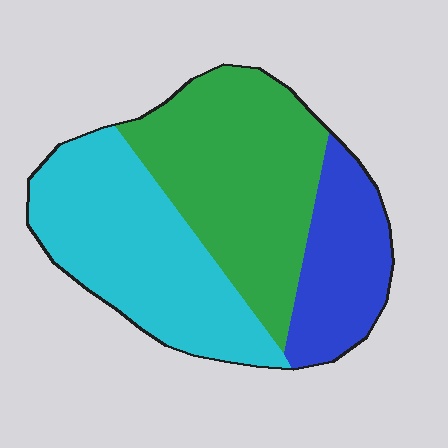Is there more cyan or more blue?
Cyan.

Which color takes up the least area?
Blue, at roughly 20%.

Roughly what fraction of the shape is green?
Green covers roughly 40% of the shape.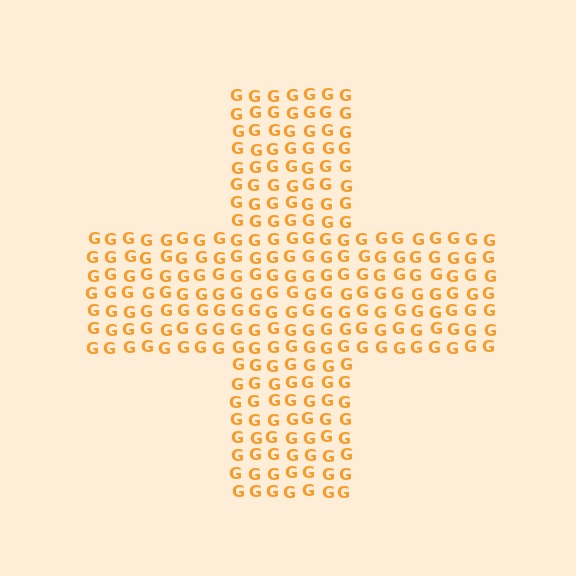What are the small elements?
The small elements are letter G's.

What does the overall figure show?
The overall figure shows a cross.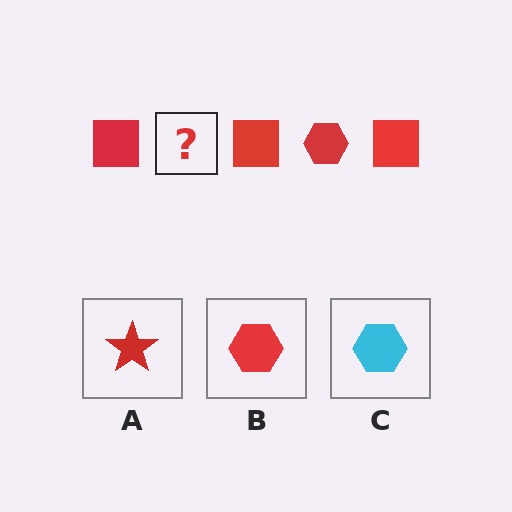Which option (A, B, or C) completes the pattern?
B.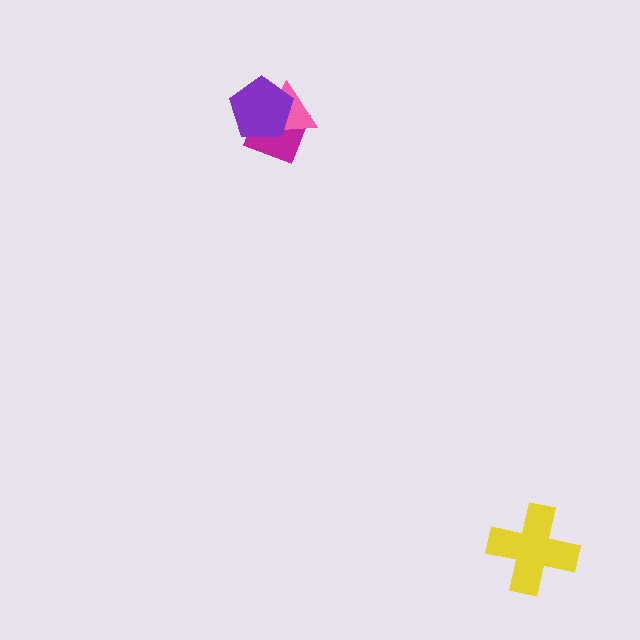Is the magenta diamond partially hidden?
Yes, it is partially covered by another shape.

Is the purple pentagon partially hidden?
No, no other shape covers it.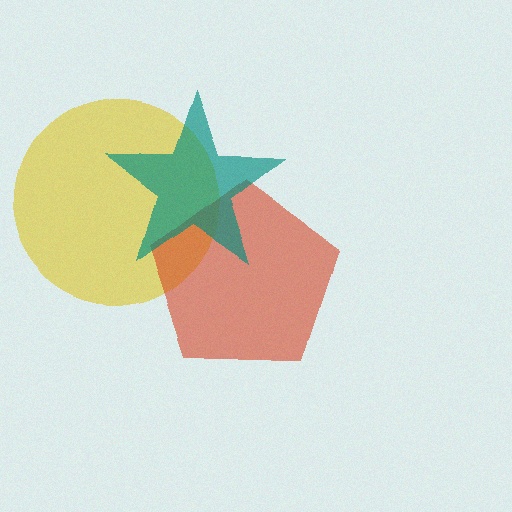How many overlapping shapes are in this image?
There are 3 overlapping shapes in the image.